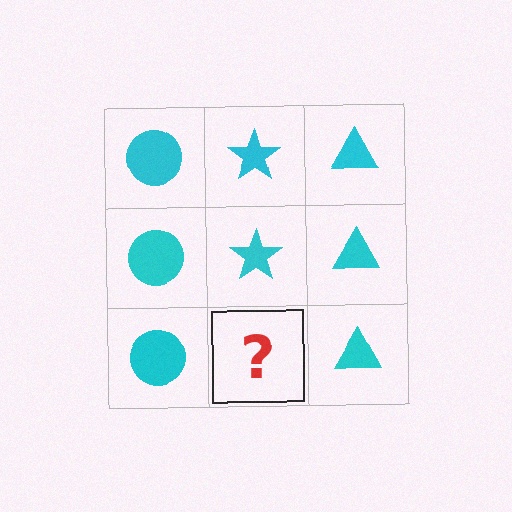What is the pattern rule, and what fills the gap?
The rule is that each column has a consistent shape. The gap should be filled with a cyan star.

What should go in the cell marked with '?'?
The missing cell should contain a cyan star.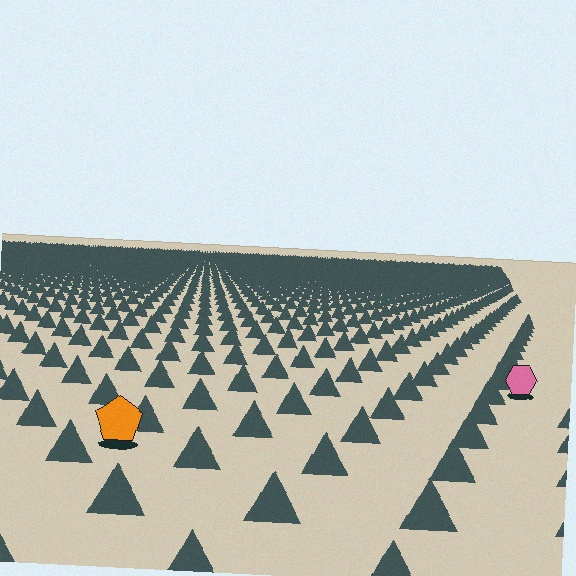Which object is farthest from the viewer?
The pink hexagon is farthest from the viewer. It appears smaller and the ground texture around it is denser.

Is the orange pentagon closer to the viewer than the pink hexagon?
Yes. The orange pentagon is closer — you can tell from the texture gradient: the ground texture is coarser near it.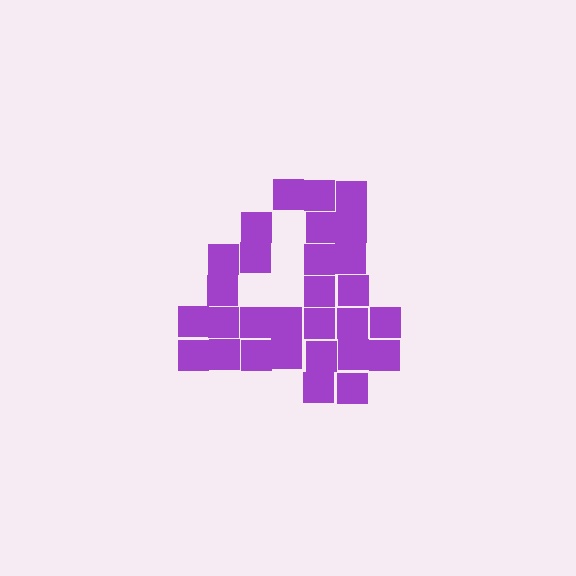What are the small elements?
The small elements are squares.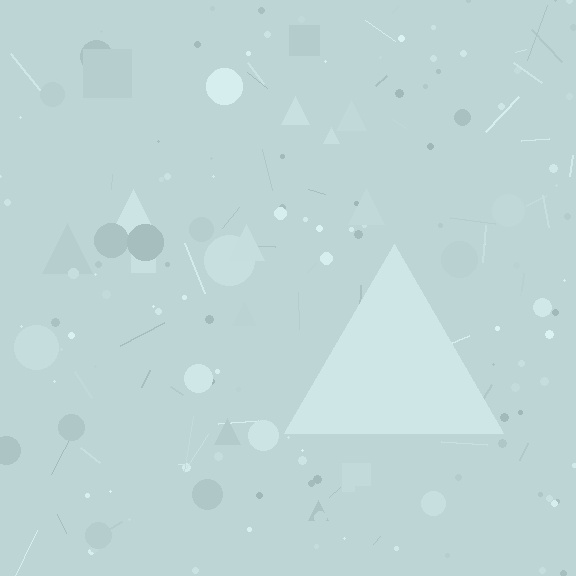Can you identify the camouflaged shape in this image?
The camouflaged shape is a triangle.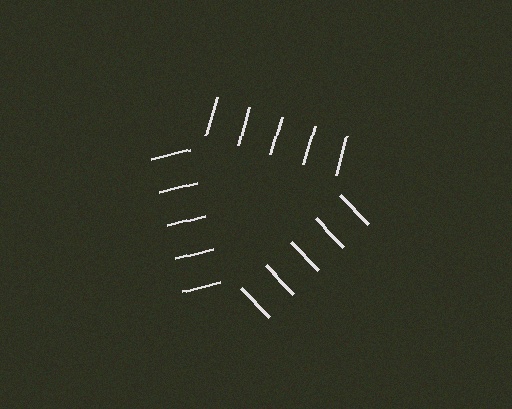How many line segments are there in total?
15 — 5 along each of the 3 edges.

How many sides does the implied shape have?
3 sides — the line-ends trace a triangle.